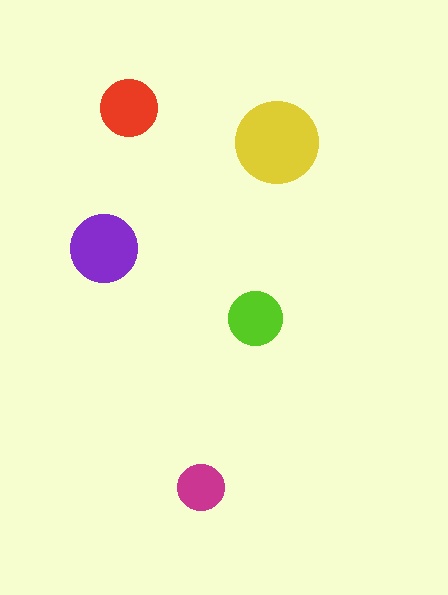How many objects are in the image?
There are 5 objects in the image.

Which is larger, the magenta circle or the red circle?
The red one.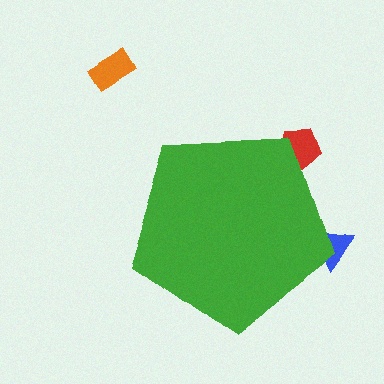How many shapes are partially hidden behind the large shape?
2 shapes are partially hidden.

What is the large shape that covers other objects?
A green pentagon.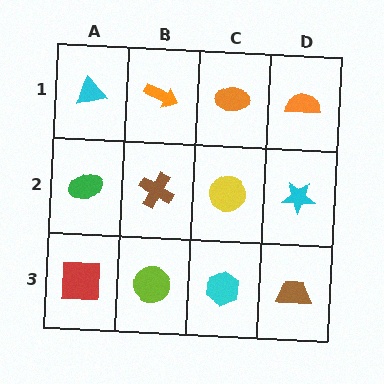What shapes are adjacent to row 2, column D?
An orange semicircle (row 1, column D), a brown trapezoid (row 3, column D), a yellow circle (row 2, column C).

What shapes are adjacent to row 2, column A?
A cyan triangle (row 1, column A), a red square (row 3, column A), a brown cross (row 2, column B).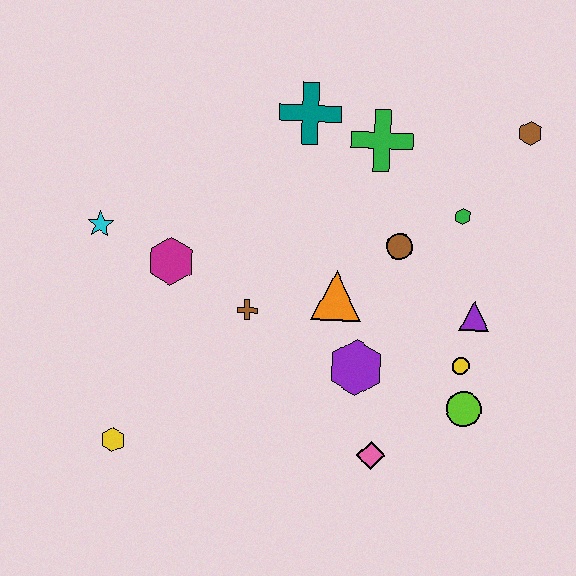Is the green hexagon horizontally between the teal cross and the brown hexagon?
Yes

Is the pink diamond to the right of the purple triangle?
No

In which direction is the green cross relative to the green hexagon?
The green cross is to the left of the green hexagon.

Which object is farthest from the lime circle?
The cyan star is farthest from the lime circle.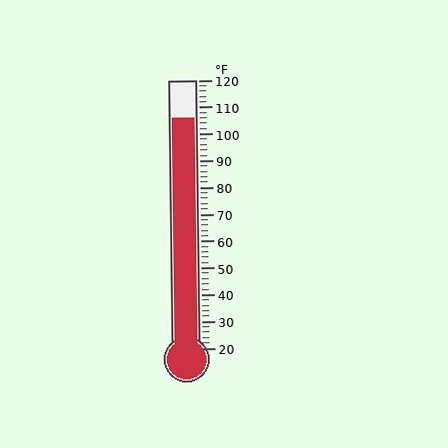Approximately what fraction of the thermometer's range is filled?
The thermometer is filled to approximately 85% of its range.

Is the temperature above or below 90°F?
The temperature is above 90°F.